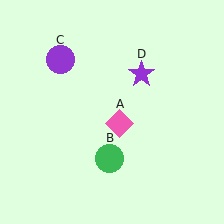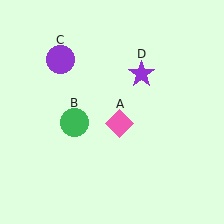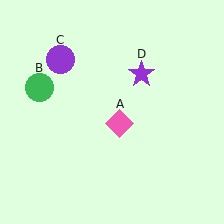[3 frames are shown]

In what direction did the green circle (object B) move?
The green circle (object B) moved up and to the left.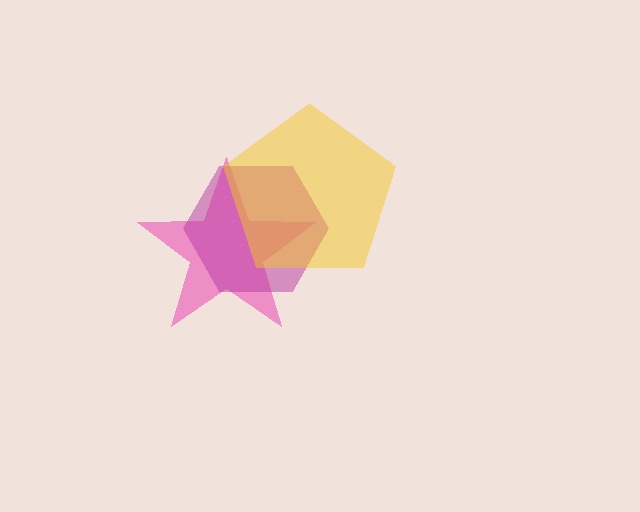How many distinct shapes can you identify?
There are 3 distinct shapes: a pink star, a magenta hexagon, a yellow pentagon.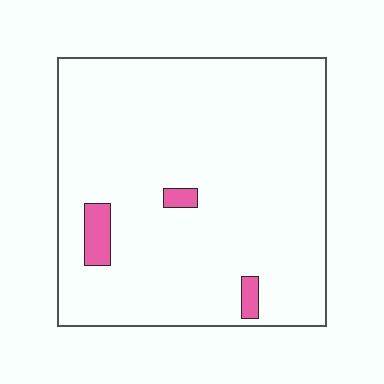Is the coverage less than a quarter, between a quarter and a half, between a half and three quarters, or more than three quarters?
Less than a quarter.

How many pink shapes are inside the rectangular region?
3.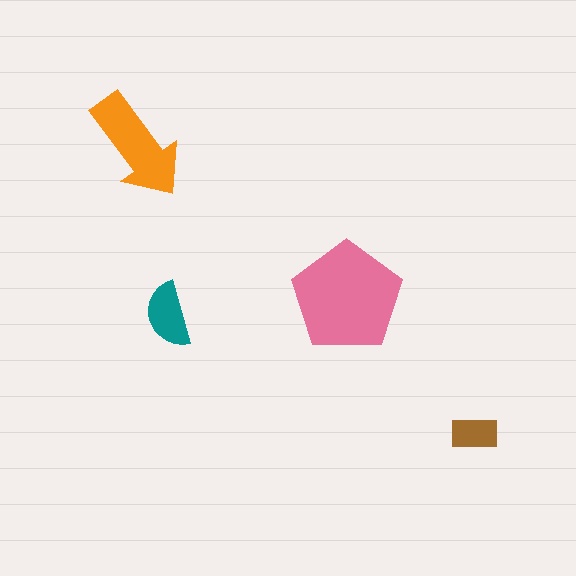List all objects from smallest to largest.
The brown rectangle, the teal semicircle, the orange arrow, the pink pentagon.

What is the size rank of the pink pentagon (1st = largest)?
1st.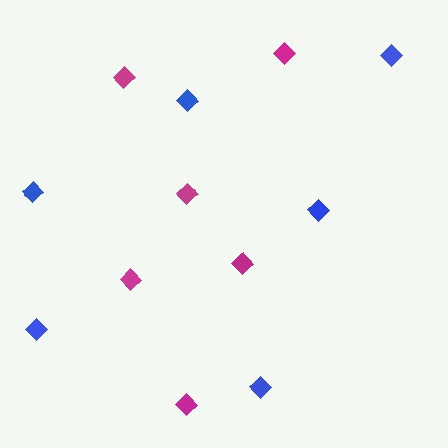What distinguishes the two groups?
There are 2 groups: one group of blue diamonds (6) and one group of magenta diamonds (6).